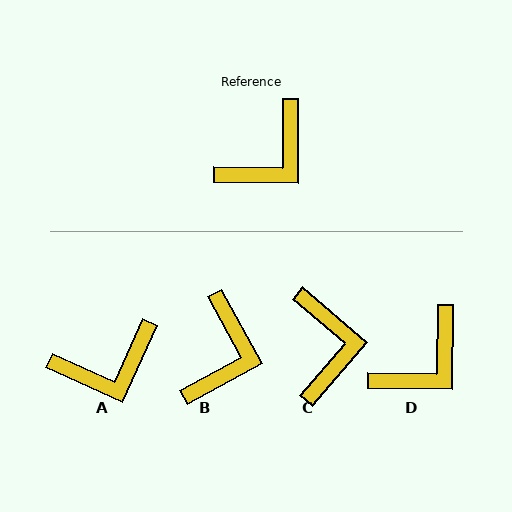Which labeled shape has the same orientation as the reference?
D.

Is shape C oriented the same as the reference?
No, it is off by about 50 degrees.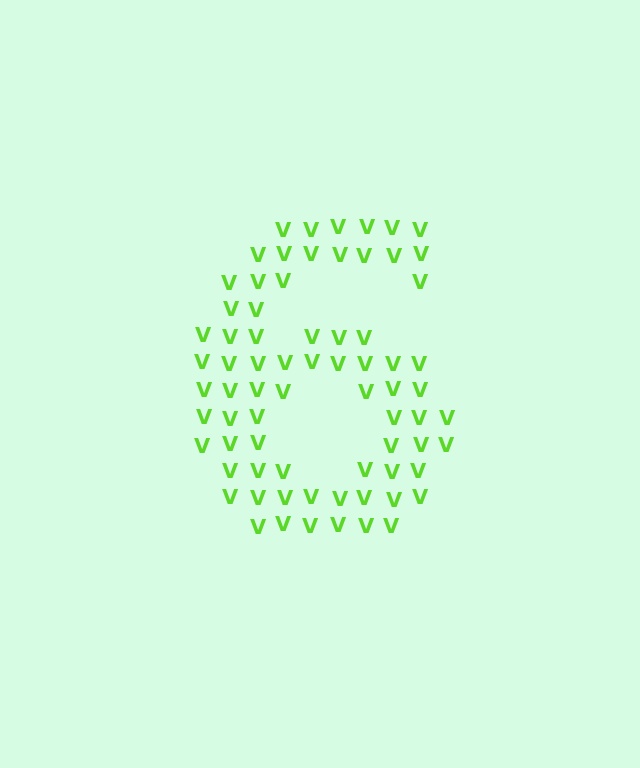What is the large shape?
The large shape is the digit 6.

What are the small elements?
The small elements are letter V's.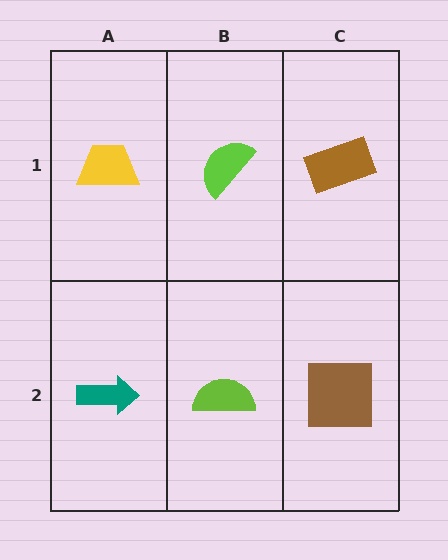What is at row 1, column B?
A lime semicircle.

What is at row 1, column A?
A yellow trapezoid.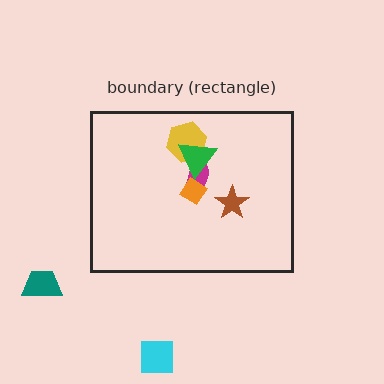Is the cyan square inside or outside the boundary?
Outside.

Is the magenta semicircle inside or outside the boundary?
Inside.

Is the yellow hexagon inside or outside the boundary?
Inside.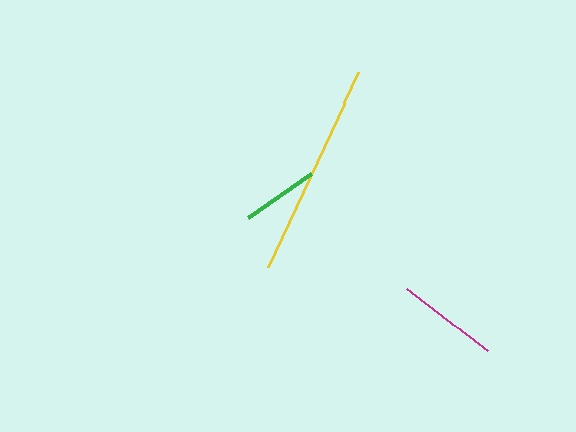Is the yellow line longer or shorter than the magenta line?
The yellow line is longer than the magenta line.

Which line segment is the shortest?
The green line is the shortest at approximately 77 pixels.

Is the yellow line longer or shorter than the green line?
The yellow line is longer than the green line.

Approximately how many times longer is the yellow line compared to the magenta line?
The yellow line is approximately 2.1 times the length of the magenta line.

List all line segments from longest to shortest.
From longest to shortest: yellow, magenta, green.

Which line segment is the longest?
The yellow line is the longest at approximately 215 pixels.